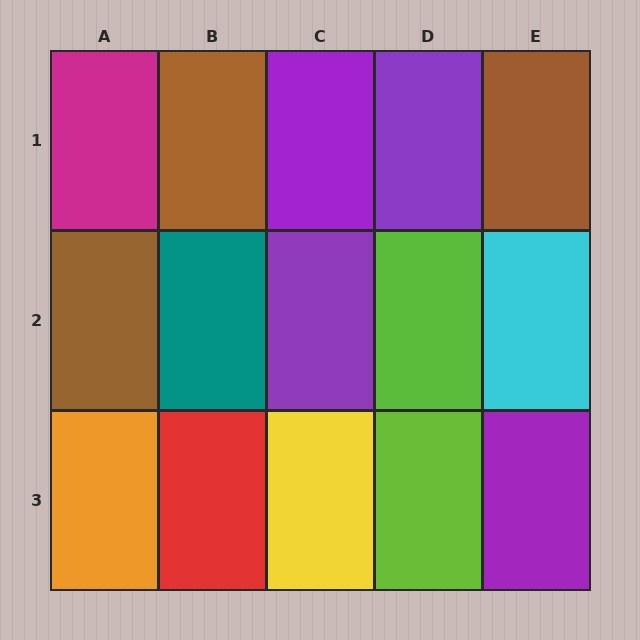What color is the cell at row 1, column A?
Magenta.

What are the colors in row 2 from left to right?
Brown, teal, purple, lime, cyan.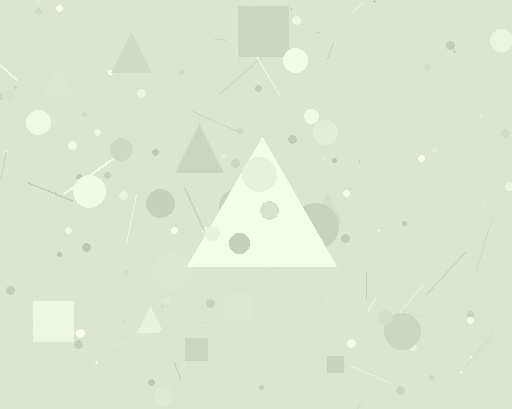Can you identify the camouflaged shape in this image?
The camouflaged shape is a triangle.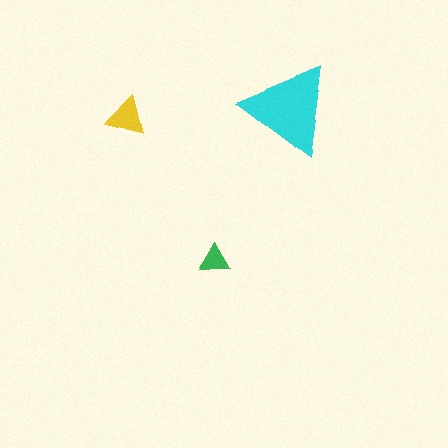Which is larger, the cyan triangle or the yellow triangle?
The cyan one.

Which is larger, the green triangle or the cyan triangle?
The cyan one.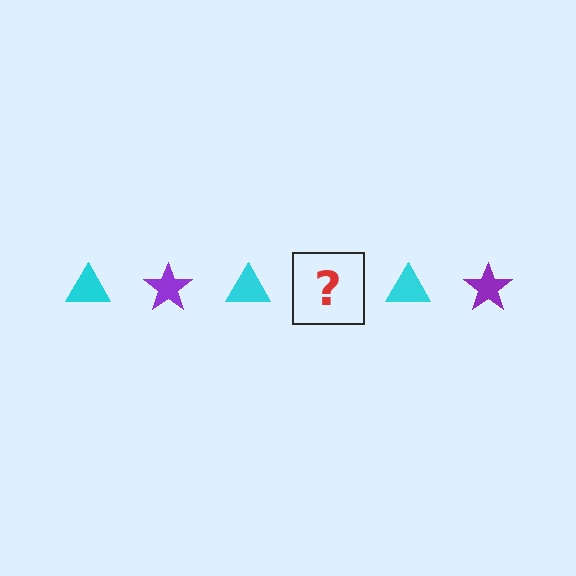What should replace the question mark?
The question mark should be replaced with a purple star.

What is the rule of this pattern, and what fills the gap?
The rule is that the pattern alternates between cyan triangle and purple star. The gap should be filled with a purple star.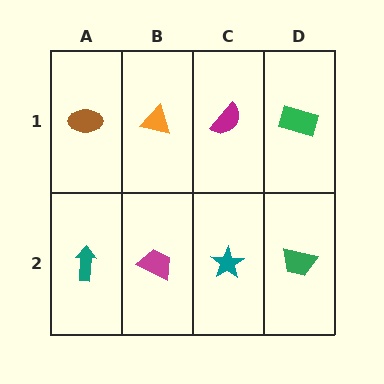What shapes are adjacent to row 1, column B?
A magenta trapezoid (row 2, column B), a brown ellipse (row 1, column A), a magenta semicircle (row 1, column C).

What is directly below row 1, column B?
A magenta trapezoid.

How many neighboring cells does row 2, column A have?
2.